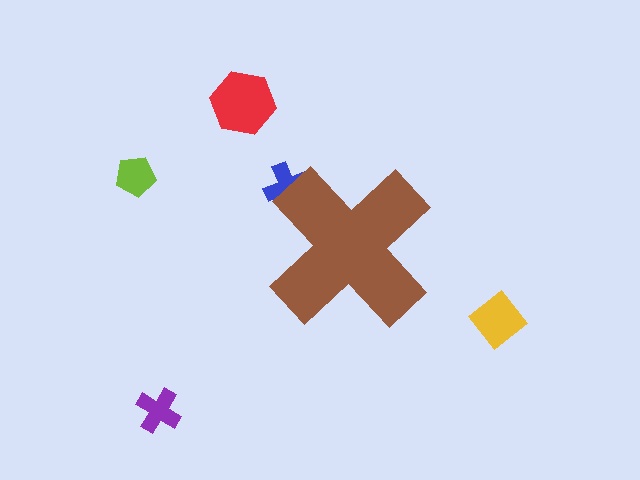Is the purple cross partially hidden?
No, the purple cross is fully visible.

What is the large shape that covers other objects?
A brown cross.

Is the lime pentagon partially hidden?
No, the lime pentagon is fully visible.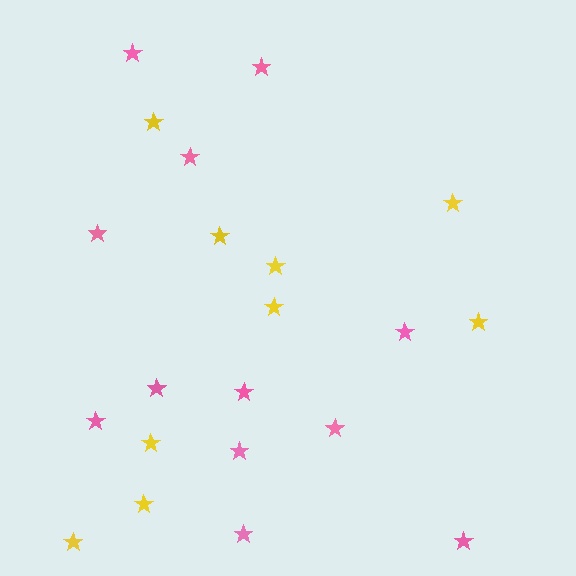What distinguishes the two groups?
There are 2 groups: one group of yellow stars (9) and one group of pink stars (12).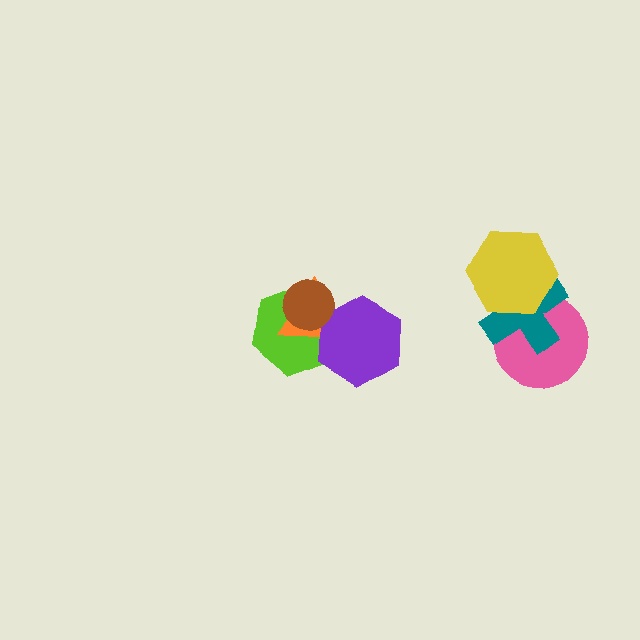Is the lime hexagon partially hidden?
Yes, it is partially covered by another shape.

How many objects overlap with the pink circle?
2 objects overlap with the pink circle.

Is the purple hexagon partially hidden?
Yes, it is partially covered by another shape.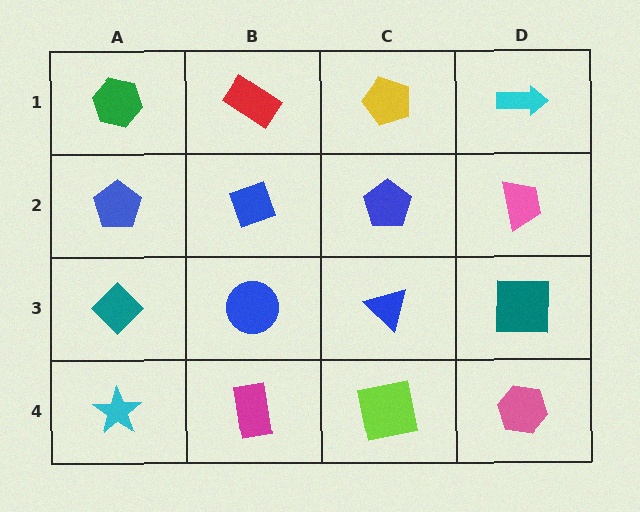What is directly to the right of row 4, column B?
A lime square.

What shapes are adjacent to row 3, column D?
A pink trapezoid (row 2, column D), a pink hexagon (row 4, column D), a blue triangle (row 3, column C).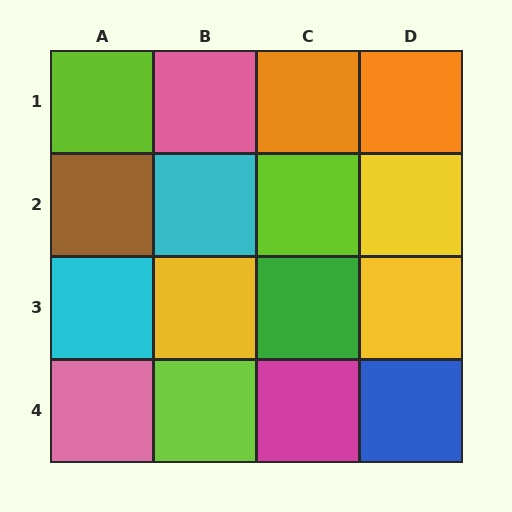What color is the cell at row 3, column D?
Yellow.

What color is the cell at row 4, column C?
Magenta.